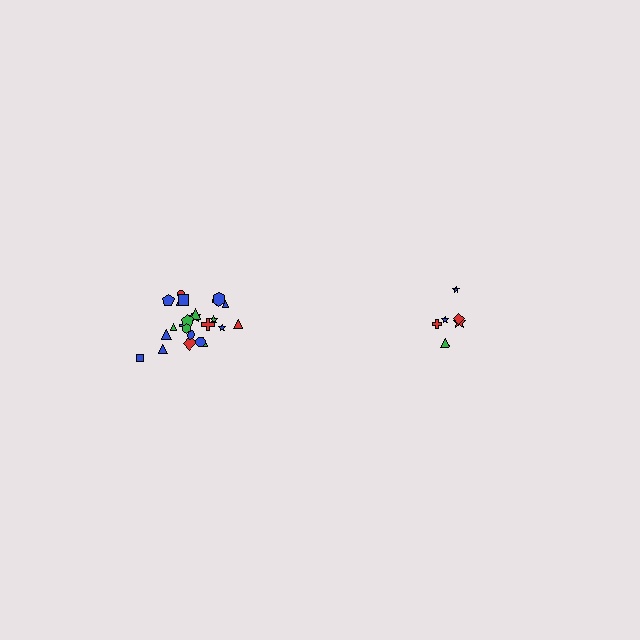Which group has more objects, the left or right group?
The left group.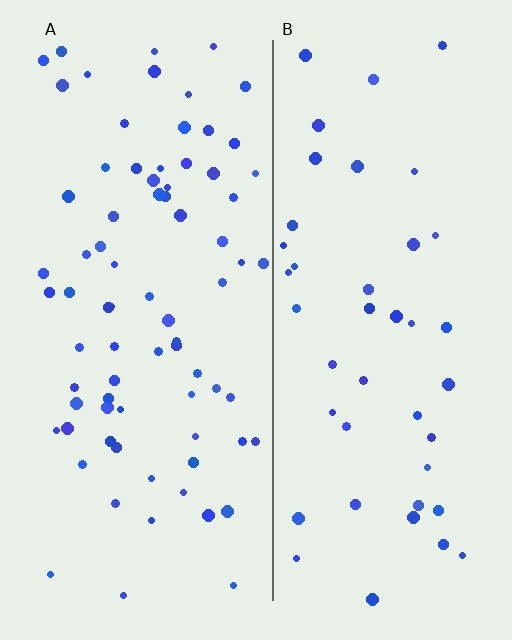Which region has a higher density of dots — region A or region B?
A (the left).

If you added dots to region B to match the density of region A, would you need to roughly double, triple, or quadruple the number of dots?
Approximately double.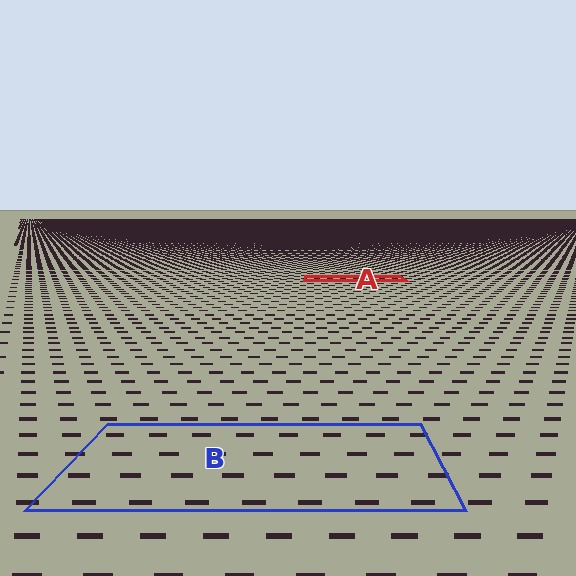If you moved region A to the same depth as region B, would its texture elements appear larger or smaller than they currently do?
They would appear larger. At a closer depth, the same texture elements are projected at a bigger on-screen size.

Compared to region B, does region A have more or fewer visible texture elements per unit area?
Region A has more texture elements per unit area — they are packed more densely because it is farther away.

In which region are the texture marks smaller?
The texture marks are smaller in region A, because it is farther away.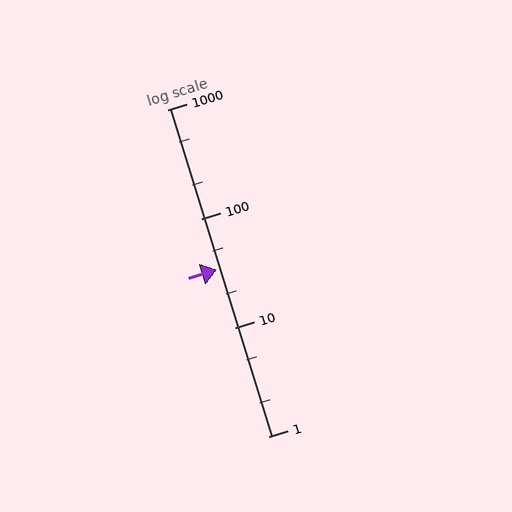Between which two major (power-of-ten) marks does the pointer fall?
The pointer is between 10 and 100.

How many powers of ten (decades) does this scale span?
The scale spans 3 decades, from 1 to 1000.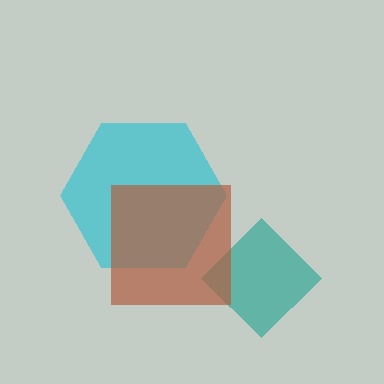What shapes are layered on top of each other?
The layered shapes are: a cyan hexagon, a teal diamond, a brown square.